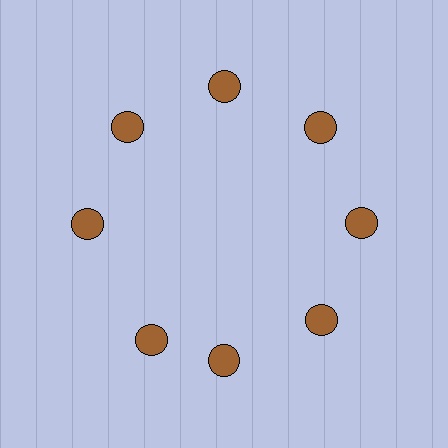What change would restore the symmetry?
The symmetry would be restored by rotating it back into even spacing with its neighbors so that all 8 circles sit at equal angles and equal distance from the center.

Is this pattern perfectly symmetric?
No. The 8 brown circles are arranged in a ring, but one element near the 8 o'clock position is rotated out of alignment along the ring, breaking the 8-fold rotational symmetry.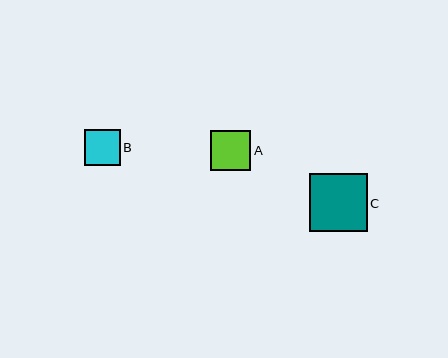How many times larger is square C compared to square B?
Square C is approximately 1.6 times the size of square B.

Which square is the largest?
Square C is the largest with a size of approximately 58 pixels.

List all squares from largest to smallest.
From largest to smallest: C, A, B.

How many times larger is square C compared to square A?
Square C is approximately 1.4 times the size of square A.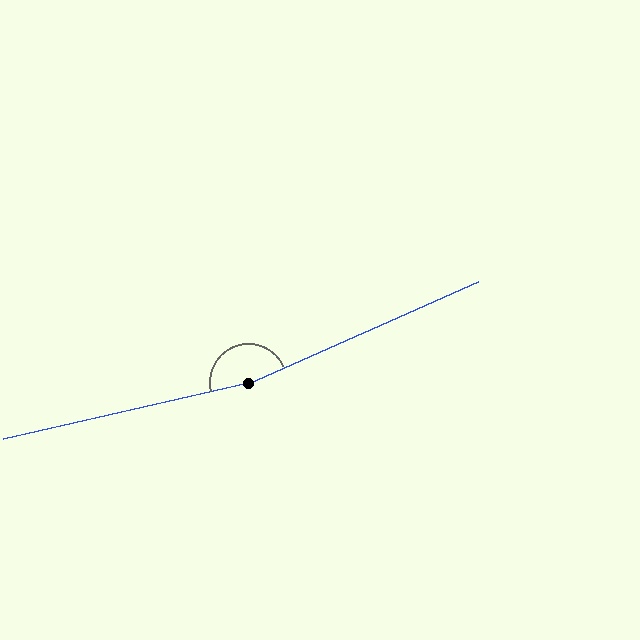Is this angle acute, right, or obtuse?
It is obtuse.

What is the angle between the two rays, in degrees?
Approximately 169 degrees.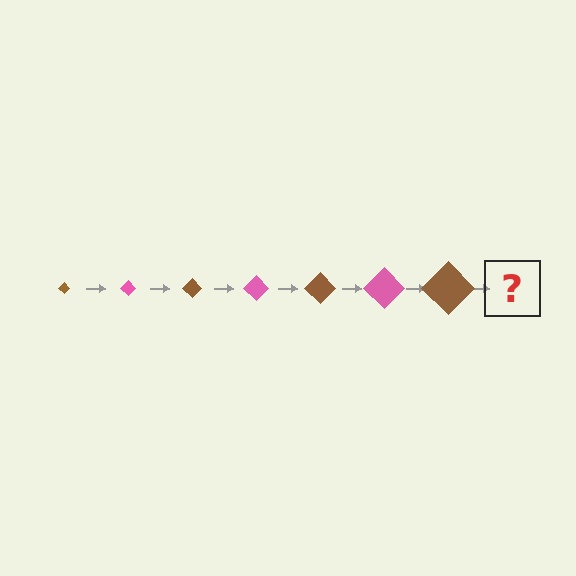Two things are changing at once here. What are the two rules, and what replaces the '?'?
The two rules are that the diamond grows larger each step and the color cycles through brown and pink. The '?' should be a pink diamond, larger than the previous one.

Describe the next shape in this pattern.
It should be a pink diamond, larger than the previous one.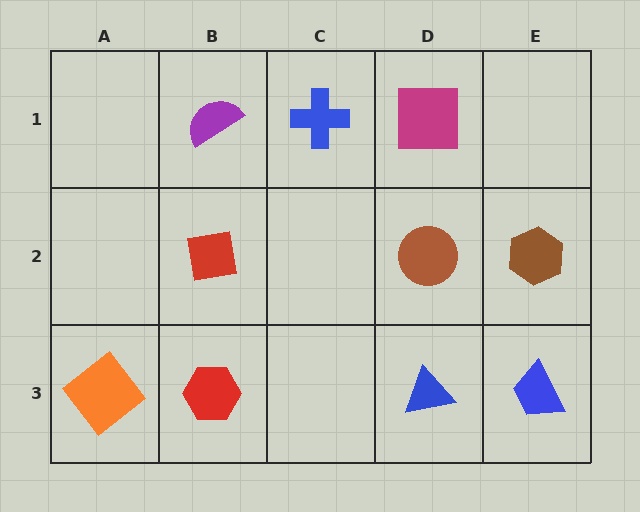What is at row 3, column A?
An orange diamond.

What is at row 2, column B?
A red square.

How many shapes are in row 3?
4 shapes.